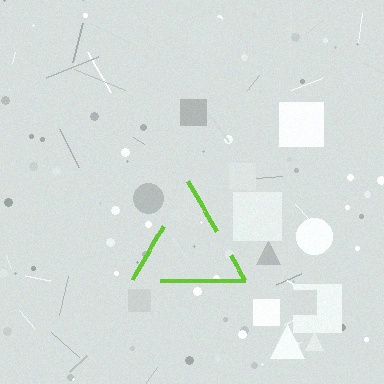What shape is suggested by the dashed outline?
The dashed outline suggests a triangle.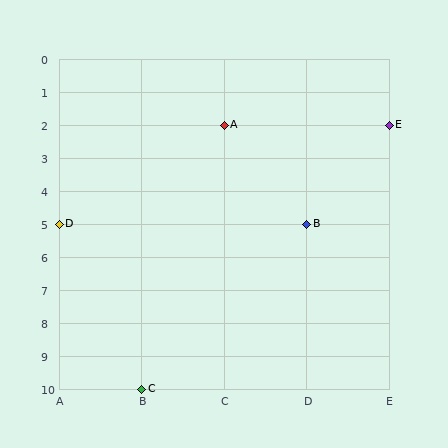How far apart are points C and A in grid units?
Points C and A are 1 column and 8 rows apart (about 8.1 grid units diagonally).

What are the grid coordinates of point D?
Point D is at grid coordinates (A, 5).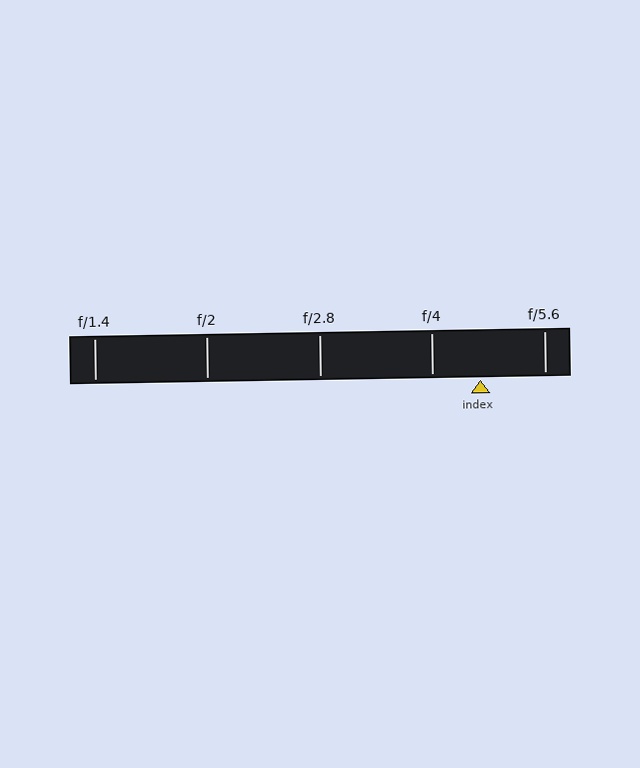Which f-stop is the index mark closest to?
The index mark is closest to f/4.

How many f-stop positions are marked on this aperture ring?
There are 5 f-stop positions marked.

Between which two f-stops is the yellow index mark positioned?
The index mark is between f/4 and f/5.6.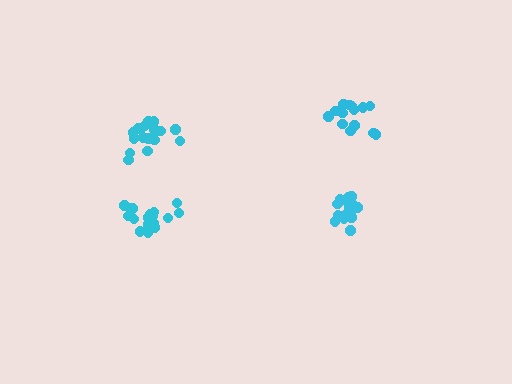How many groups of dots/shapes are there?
There are 4 groups.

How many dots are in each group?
Group 1: 18 dots, Group 2: 16 dots, Group 3: 15 dots, Group 4: 18 dots (67 total).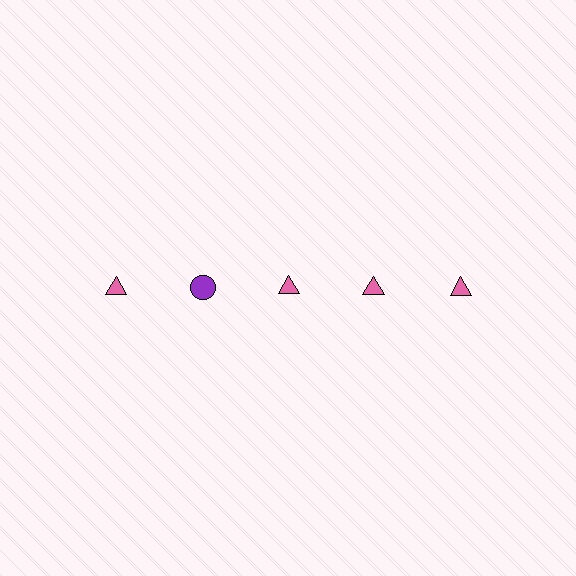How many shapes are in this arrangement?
There are 5 shapes arranged in a grid pattern.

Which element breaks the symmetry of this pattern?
The purple circle in the top row, second from left column breaks the symmetry. All other shapes are pink triangles.